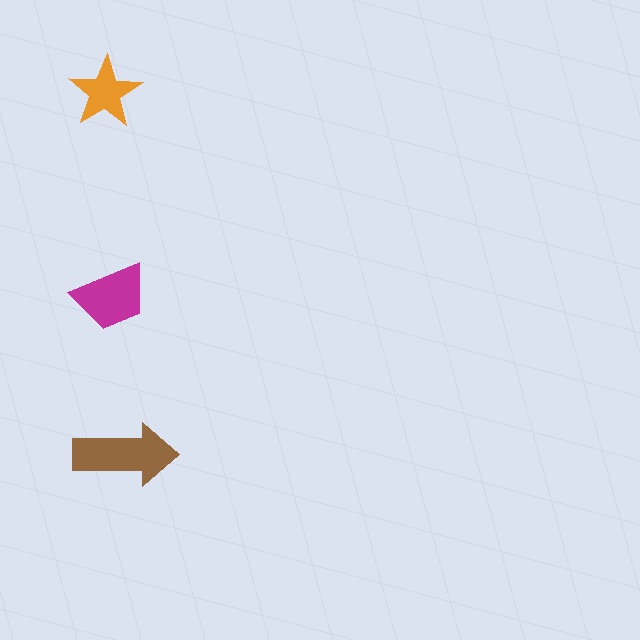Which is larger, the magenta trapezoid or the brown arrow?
The brown arrow.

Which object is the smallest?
The orange star.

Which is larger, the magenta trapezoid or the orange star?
The magenta trapezoid.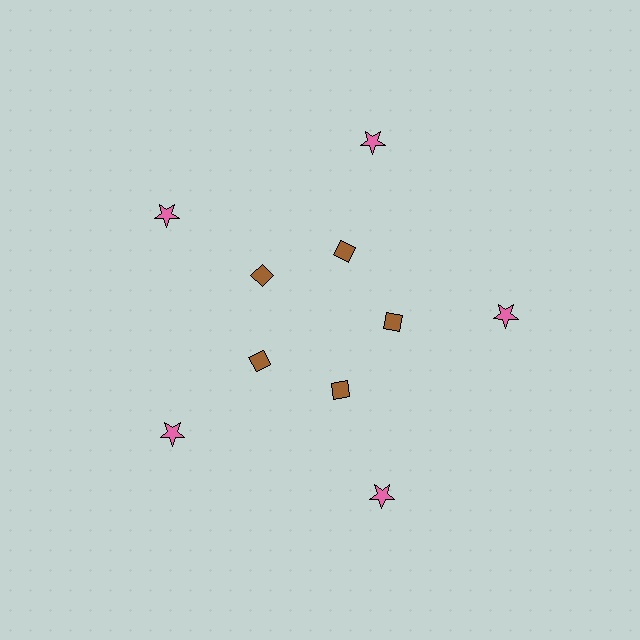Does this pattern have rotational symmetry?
Yes, this pattern has 5-fold rotational symmetry. It looks the same after rotating 72 degrees around the center.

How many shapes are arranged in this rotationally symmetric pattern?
There are 10 shapes, arranged in 5 groups of 2.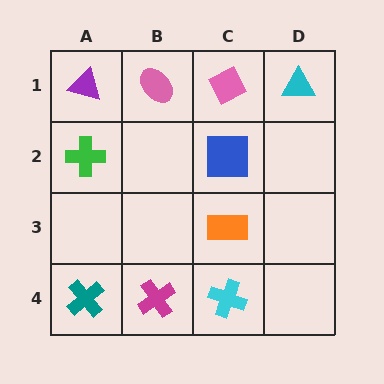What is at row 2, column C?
A blue square.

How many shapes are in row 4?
3 shapes.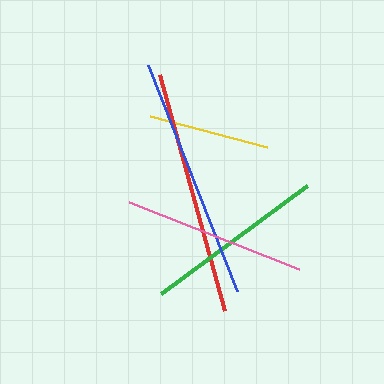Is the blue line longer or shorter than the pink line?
The blue line is longer than the pink line.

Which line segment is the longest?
The red line is the longest at approximately 246 pixels.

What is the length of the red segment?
The red segment is approximately 246 pixels long.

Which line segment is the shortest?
The yellow line is the shortest at approximately 121 pixels.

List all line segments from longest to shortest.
From longest to shortest: red, blue, pink, green, yellow.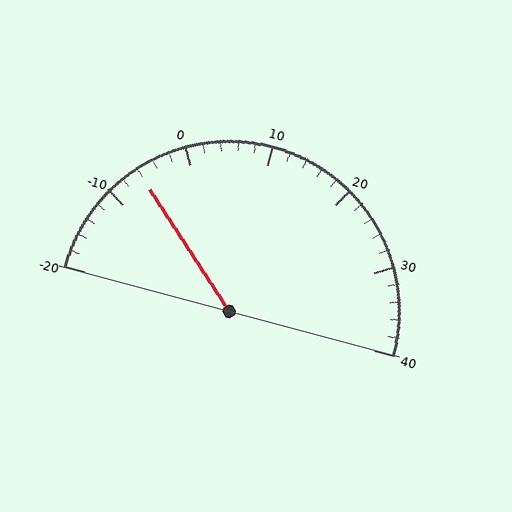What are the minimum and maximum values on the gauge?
The gauge ranges from -20 to 40.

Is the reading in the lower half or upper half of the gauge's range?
The reading is in the lower half of the range (-20 to 40).